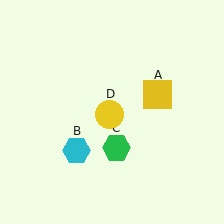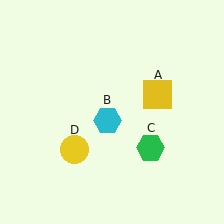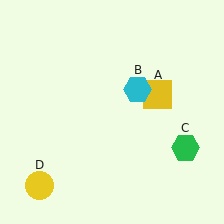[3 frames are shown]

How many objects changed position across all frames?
3 objects changed position: cyan hexagon (object B), green hexagon (object C), yellow circle (object D).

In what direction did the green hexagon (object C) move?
The green hexagon (object C) moved right.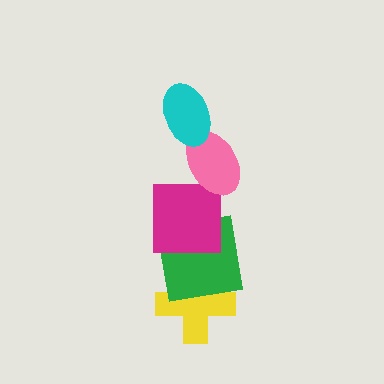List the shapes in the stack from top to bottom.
From top to bottom: the cyan ellipse, the pink ellipse, the magenta square, the green square, the yellow cross.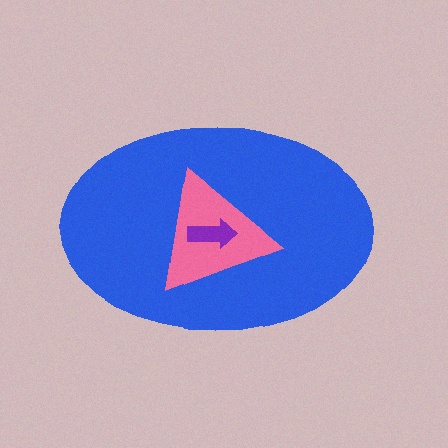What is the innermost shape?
The purple arrow.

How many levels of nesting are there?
3.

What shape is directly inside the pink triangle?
The purple arrow.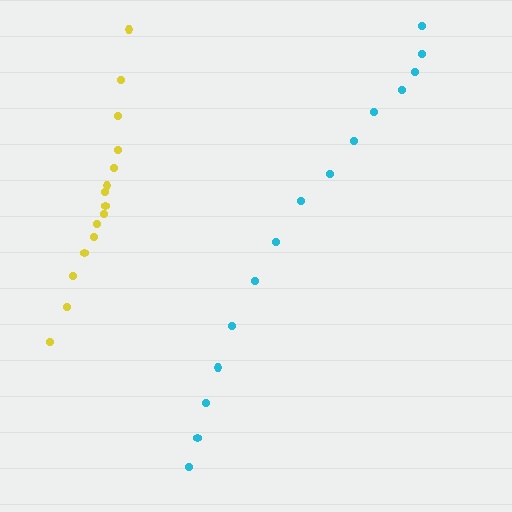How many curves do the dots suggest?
There are 2 distinct paths.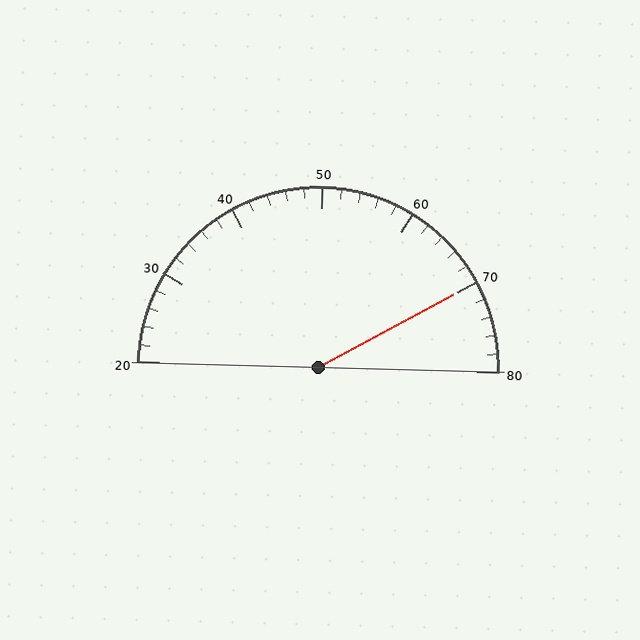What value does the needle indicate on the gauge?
The needle indicates approximately 70.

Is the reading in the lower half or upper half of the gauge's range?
The reading is in the upper half of the range (20 to 80).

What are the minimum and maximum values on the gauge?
The gauge ranges from 20 to 80.